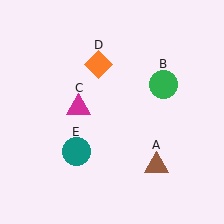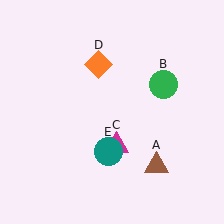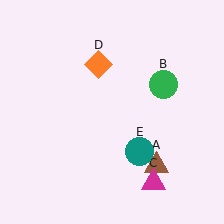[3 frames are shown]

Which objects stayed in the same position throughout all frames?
Brown triangle (object A) and green circle (object B) and orange diamond (object D) remained stationary.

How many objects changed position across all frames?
2 objects changed position: magenta triangle (object C), teal circle (object E).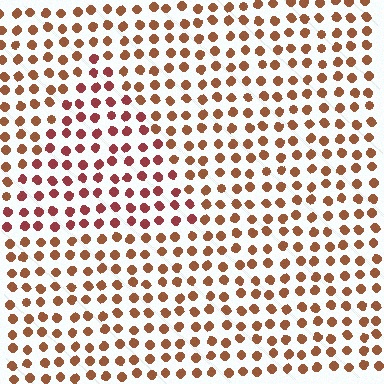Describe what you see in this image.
The image is filled with small brown elements in a uniform arrangement. A triangle-shaped region is visible where the elements are tinted to a slightly different hue, forming a subtle color boundary.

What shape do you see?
I see a triangle.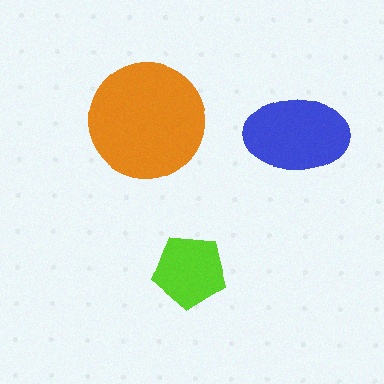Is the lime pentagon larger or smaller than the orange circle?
Smaller.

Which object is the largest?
The orange circle.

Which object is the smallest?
The lime pentagon.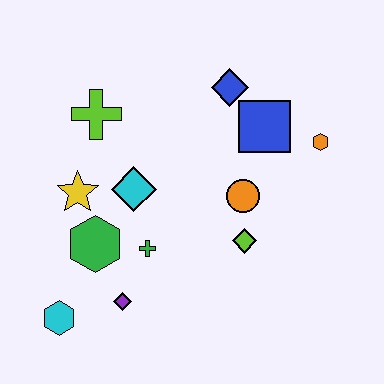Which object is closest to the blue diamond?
The blue square is closest to the blue diamond.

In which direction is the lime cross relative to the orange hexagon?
The lime cross is to the left of the orange hexagon.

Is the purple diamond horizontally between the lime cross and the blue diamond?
Yes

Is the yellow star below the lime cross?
Yes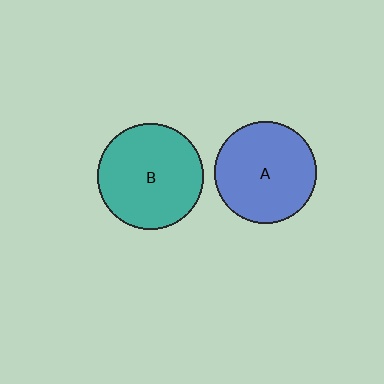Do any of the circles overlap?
No, none of the circles overlap.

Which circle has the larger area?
Circle B (teal).